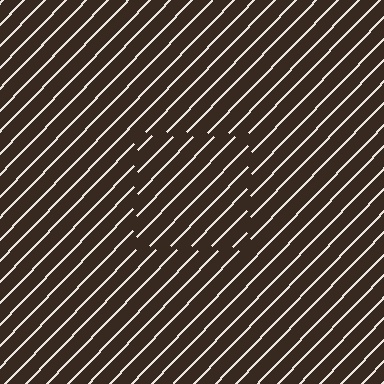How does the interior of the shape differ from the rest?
The interior of the shape contains the same grating, shifted by half a period — the contour is defined by the phase discontinuity where line-ends from the inner and outer gratings abut.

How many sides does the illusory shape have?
4 sides — the line-ends trace a square.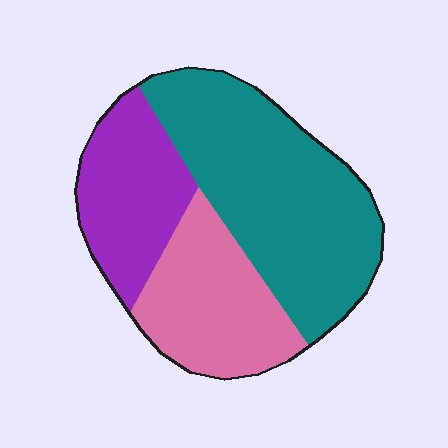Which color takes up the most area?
Teal, at roughly 50%.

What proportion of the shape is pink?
Pink takes up about one quarter (1/4) of the shape.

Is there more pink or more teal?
Teal.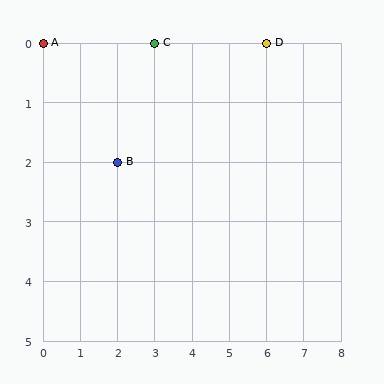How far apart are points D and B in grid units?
Points D and B are 4 columns and 2 rows apart (about 4.5 grid units diagonally).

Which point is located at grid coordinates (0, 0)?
Point A is at (0, 0).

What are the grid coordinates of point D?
Point D is at grid coordinates (6, 0).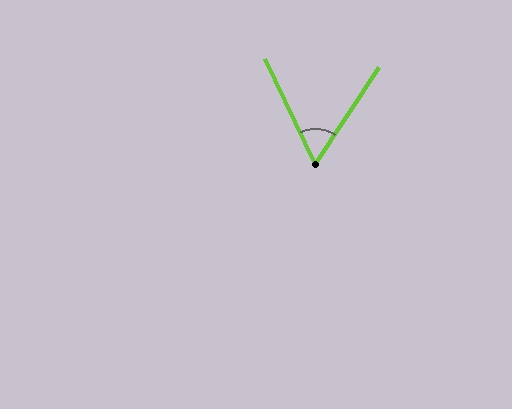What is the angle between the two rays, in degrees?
Approximately 59 degrees.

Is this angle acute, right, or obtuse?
It is acute.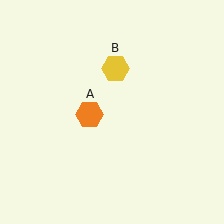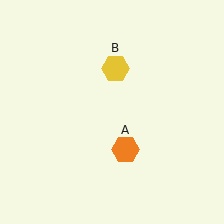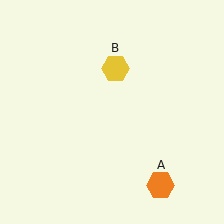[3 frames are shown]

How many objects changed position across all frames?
1 object changed position: orange hexagon (object A).